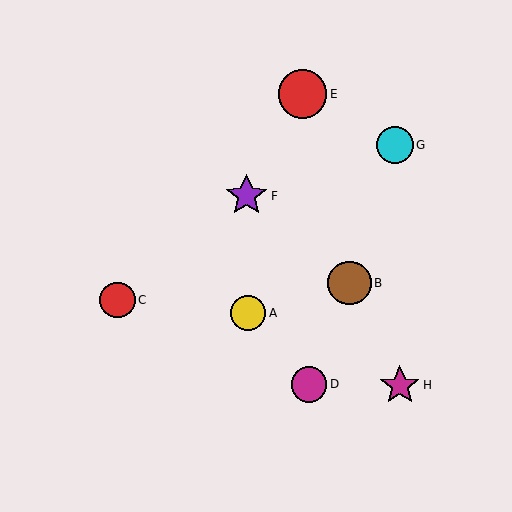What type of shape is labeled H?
Shape H is a magenta star.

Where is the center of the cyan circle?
The center of the cyan circle is at (395, 145).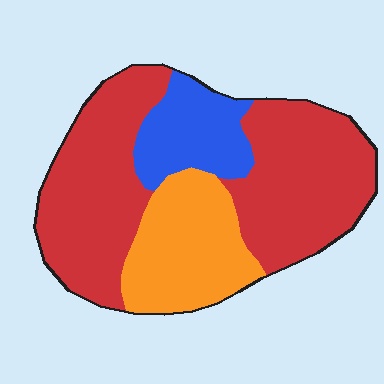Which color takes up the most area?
Red, at roughly 60%.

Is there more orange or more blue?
Orange.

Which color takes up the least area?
Blue, at roughly 15%.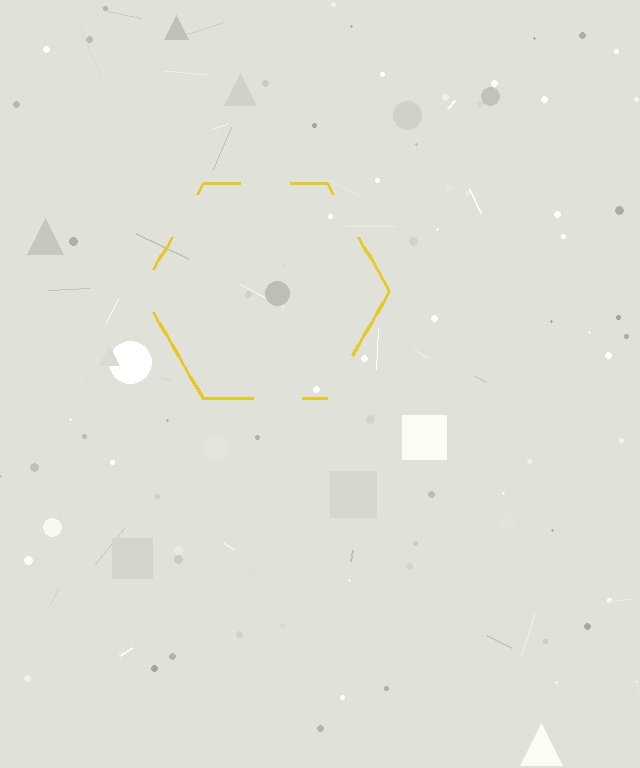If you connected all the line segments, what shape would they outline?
They would outline a hexagon.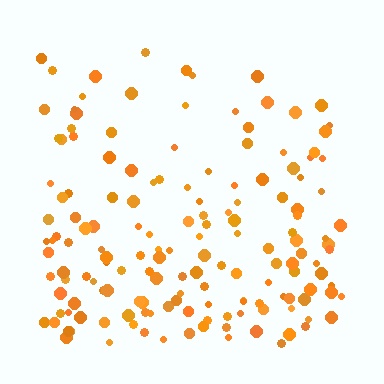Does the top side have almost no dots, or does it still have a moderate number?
Still a moderate number, just noticeably fewer than the bottom.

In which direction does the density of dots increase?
From top to bottom, with the bottom side densest.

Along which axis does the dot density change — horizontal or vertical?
Vertical.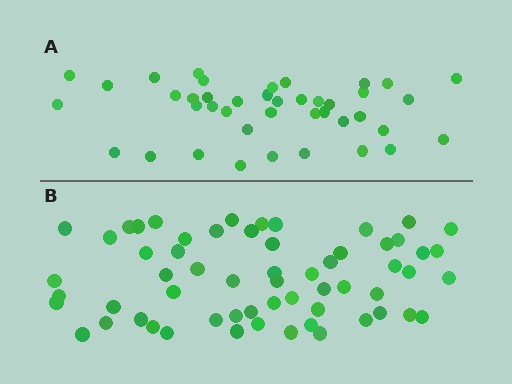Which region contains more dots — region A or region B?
Region B (the bottom region) has more dots.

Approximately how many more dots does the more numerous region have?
Region B has approximately 20 more dots than region A.